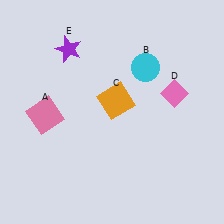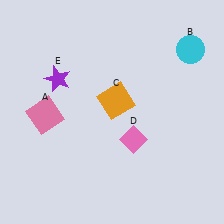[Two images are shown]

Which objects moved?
The objects that moved are: the cyan circle (B), the pink diamond (D), the purple star (E).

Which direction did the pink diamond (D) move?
The pink diamond (D) moved down.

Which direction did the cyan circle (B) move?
The cyan circle (B) moved right.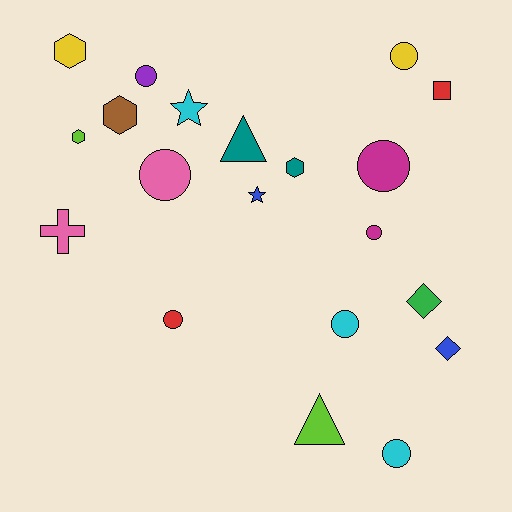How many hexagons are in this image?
There are 4 hexagons.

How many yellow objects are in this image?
There are 2 yellow objects.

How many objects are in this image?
There are 20 objects.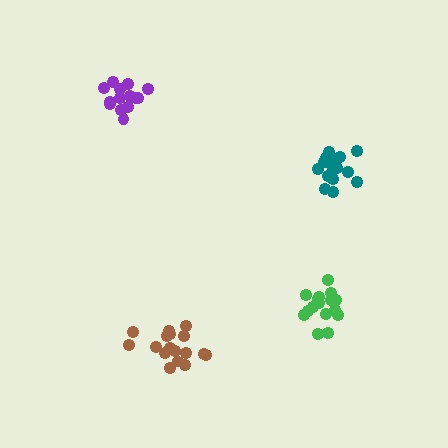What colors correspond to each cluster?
The clusters are colored: purple, green, brown, teal.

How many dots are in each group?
Group 1: 14 dots, Group 2: 16 dots, Group 3: 17 dots, Group 4: 16 dots (63 total).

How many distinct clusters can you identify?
There are 4 distinct clusters.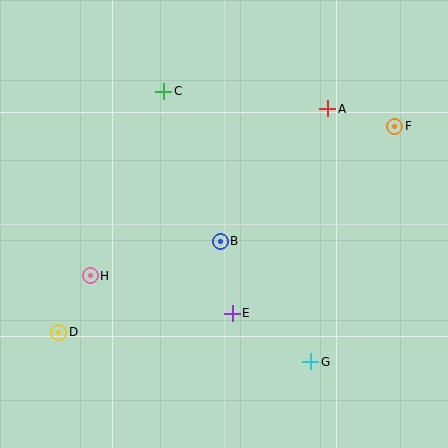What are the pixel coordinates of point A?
Point A is at (328, 109).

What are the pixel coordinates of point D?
Point D is at (59, 332).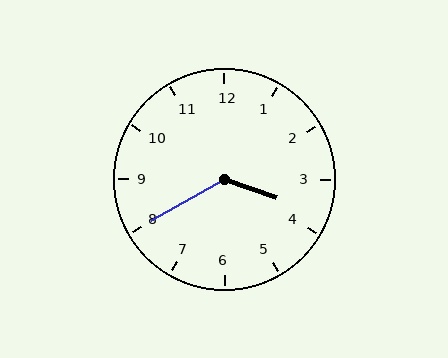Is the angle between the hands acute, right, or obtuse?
It is obtuse.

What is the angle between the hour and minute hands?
Approximately 130 degrees.